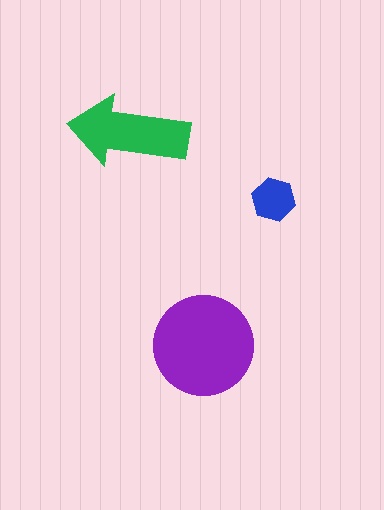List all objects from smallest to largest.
The blue hexagon, the green arrow, the purple circle.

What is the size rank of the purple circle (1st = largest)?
1st.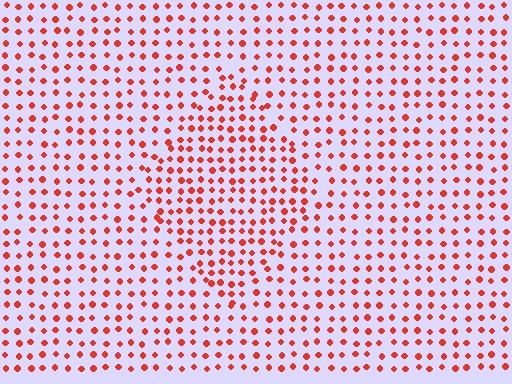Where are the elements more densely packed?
The elements are more densely packed inside the diamond boundary.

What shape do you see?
I see a diamond.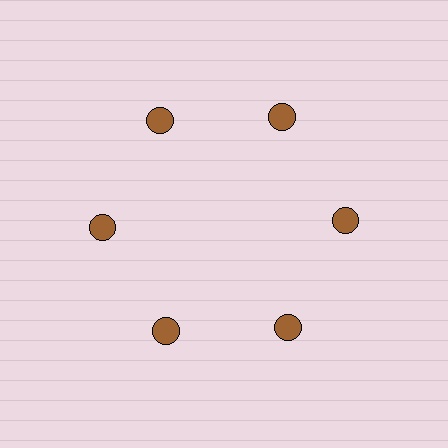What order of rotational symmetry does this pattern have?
This pattern has 6-fold rotational symmetry.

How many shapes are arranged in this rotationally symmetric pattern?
There are 6 shapes, arranged in 6 groups of 1.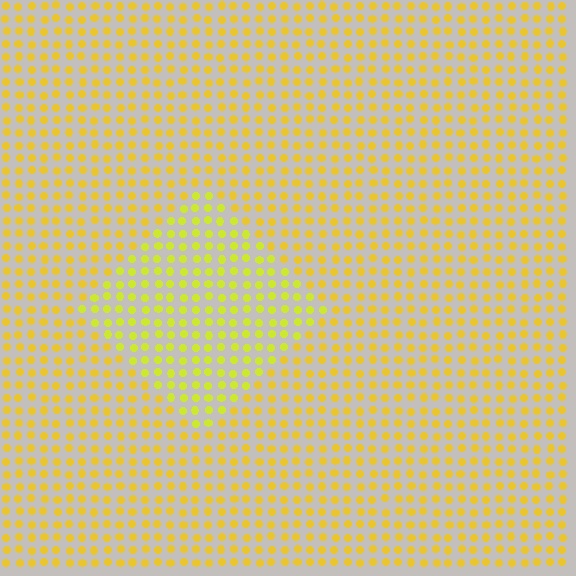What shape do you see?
I see a diamond.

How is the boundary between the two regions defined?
The boundary is defined purely by a slight shift in hue (about 21 degrees). Spacing, size, and orientation are identical on both sides.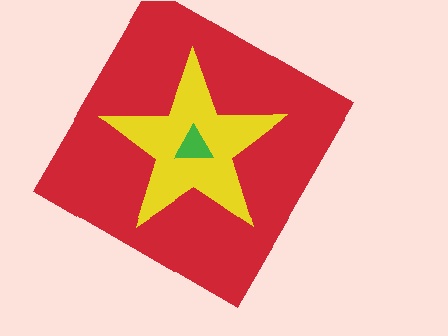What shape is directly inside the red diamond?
The yellow star.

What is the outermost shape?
The red diamond.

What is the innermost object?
The green triangle.